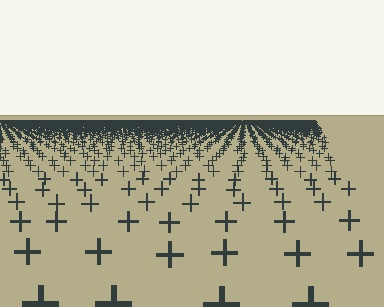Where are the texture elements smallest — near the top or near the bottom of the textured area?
Near the top.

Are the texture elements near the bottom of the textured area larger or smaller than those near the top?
Larger. Near the bottom, elements are closer to the viewer and appear at a bigger on-screen size.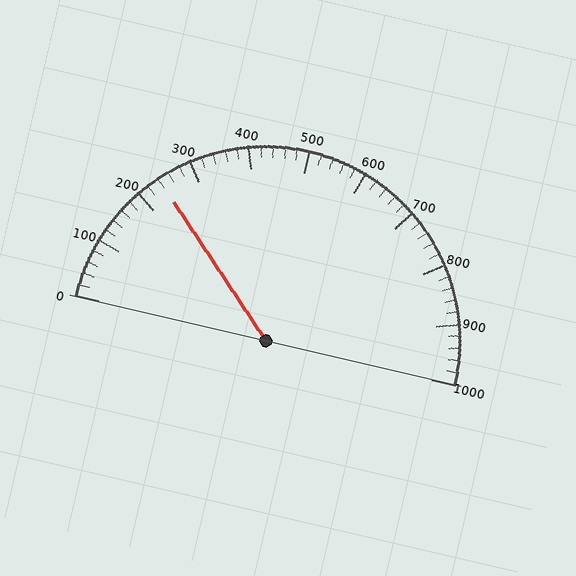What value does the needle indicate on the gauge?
The needle indicates approximately 240.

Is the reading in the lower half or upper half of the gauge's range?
The reading is in the lower half of the range (0 to 1000).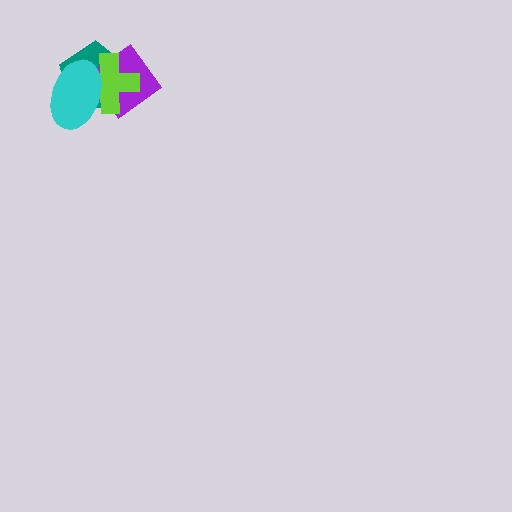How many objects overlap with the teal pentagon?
3 objects overlap with the teal pentagon.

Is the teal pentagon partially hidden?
Yes, it is partially covered by another shape.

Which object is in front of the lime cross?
The cyan ellipse is in front of the lime cross.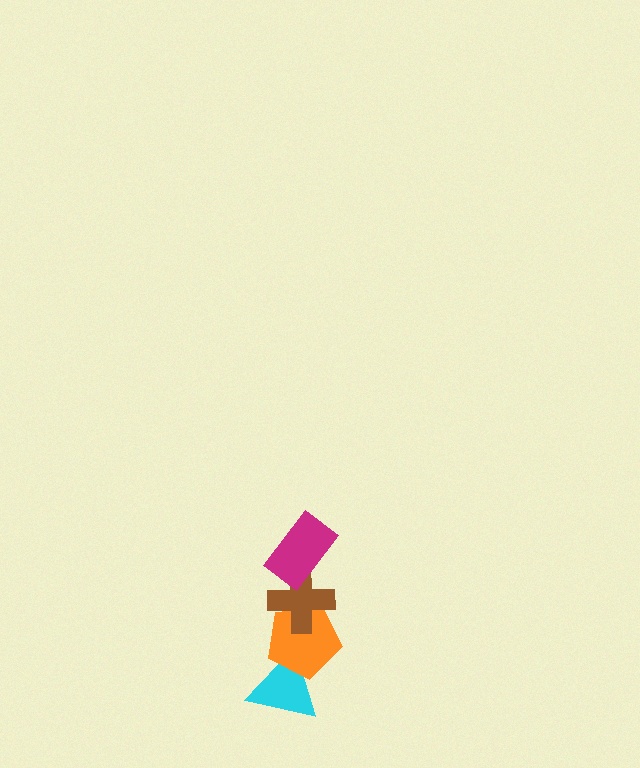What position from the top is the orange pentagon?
The orange pentagon is 3rd from the top.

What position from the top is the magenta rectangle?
The magenta rectangle is 1st from the top.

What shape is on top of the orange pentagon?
The brown cross is on top of the orange pentagon.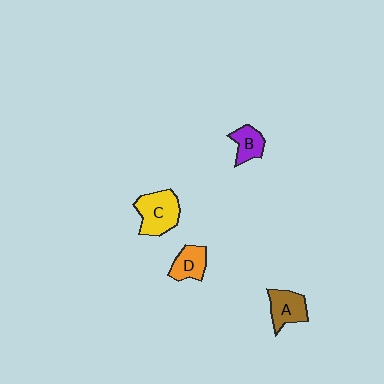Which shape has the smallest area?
Shape B (purple).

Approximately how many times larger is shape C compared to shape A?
Approximately 1.3 times.